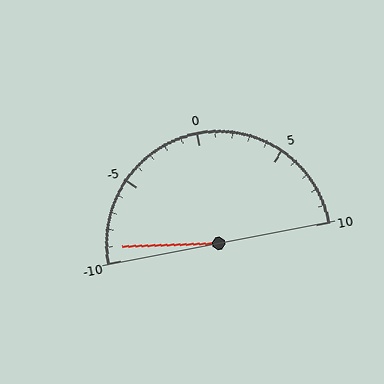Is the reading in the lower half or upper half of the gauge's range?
The reading is in the lower half of the range (-10 to 10).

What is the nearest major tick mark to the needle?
The nearest major tick mark is -10.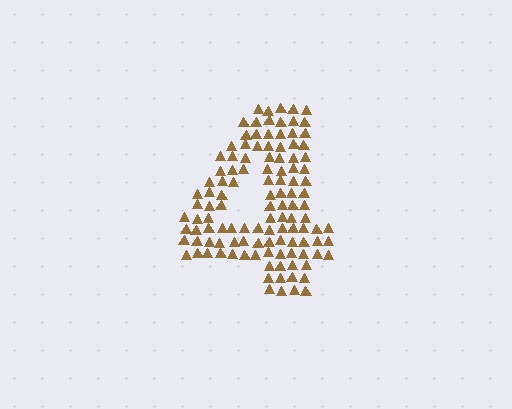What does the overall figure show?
The overall figure shows the digit 4.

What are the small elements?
The small elements are triangles.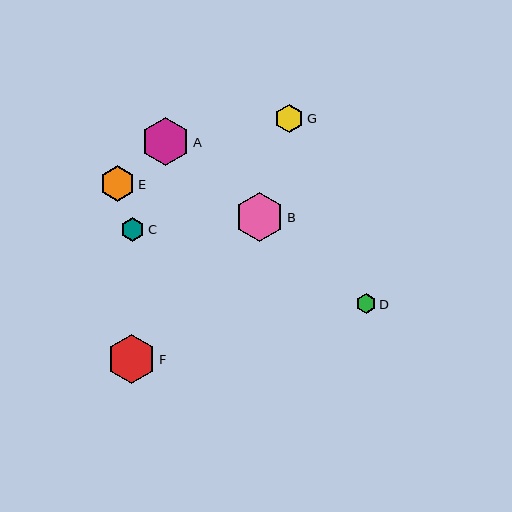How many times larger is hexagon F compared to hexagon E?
Hexagon F is approximately 1.4 times the size of hexagon E.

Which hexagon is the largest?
Hexagon B is the largest with a size of approximately 49 pixels.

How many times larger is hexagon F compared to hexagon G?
Hexagon F is approximately 1.7 times the size of hexagon G.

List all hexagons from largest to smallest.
From largest to smallest: B, F, A, E, G, C, D.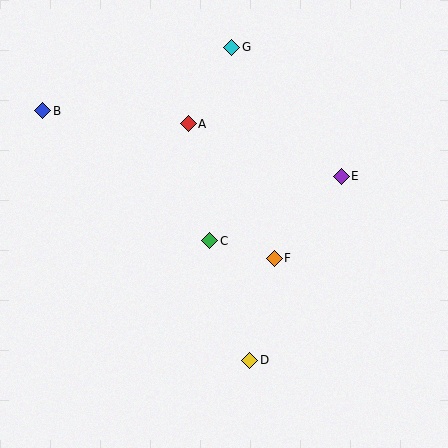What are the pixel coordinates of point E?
Point E is at (341, 176).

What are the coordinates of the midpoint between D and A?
The midpoint between D and A is at (219, 242).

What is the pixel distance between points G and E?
The distance between G and E is 169 pixels.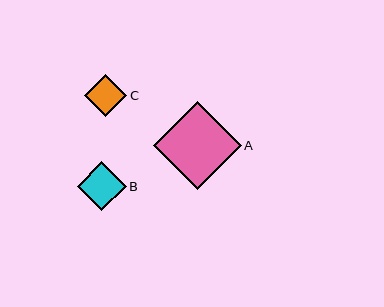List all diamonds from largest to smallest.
From largest to smallest: A, B, C.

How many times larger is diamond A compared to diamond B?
Diamond A is approximately 1.8 times the size of diamond B.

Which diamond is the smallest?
Diamond C is the smallest with a size of approximately 42 pixels.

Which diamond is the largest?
Diamond A is the largest with a size of approximately 88 pixels.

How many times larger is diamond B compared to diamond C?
Diamond B is approximately 1.2 times the size of diamond C.